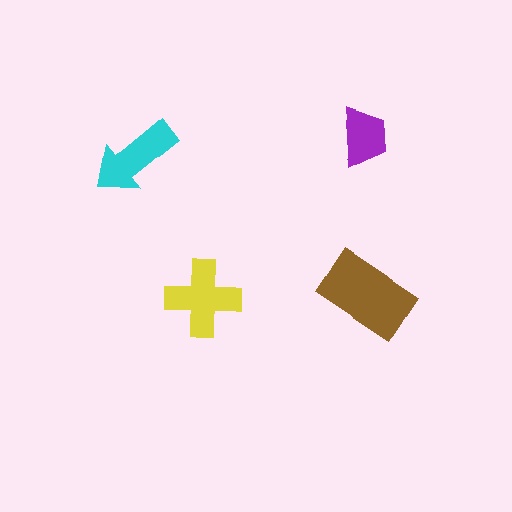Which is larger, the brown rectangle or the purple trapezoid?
The brown rectangle.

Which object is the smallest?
The purple trapezoid.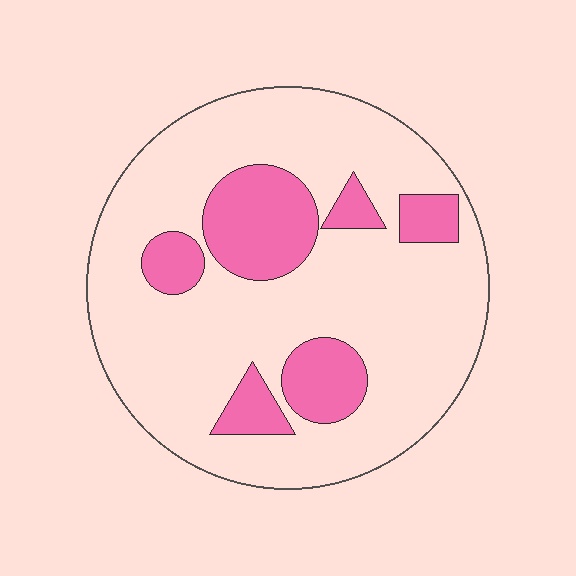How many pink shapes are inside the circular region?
6.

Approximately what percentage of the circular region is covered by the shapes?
Approximately 20%.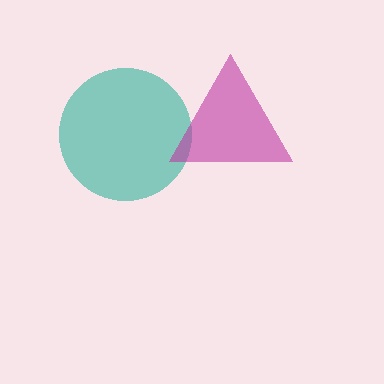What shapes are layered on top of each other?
The layered shapes are: a teal circle, a magenta triangle.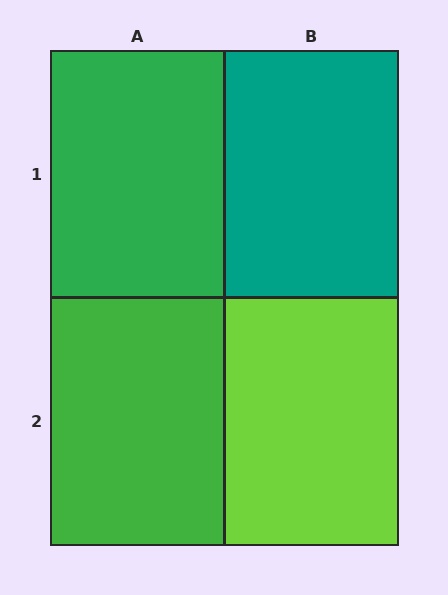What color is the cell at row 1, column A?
Green.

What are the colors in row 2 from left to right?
Green, lime.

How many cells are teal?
1 cell is teal.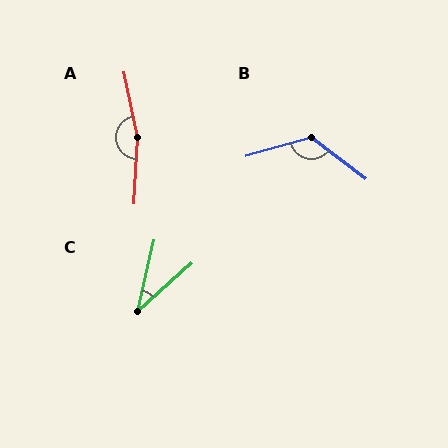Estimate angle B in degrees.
Approximately 128 degrees.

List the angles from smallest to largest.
C (35°), B (128°), A (166°).